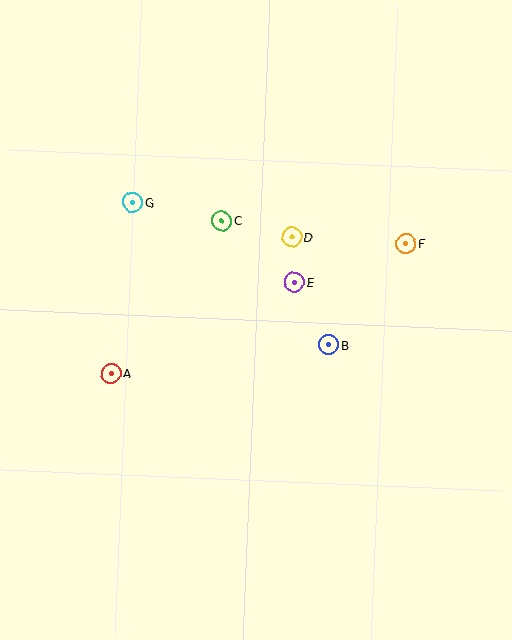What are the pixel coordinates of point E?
Point E is at (294, 283).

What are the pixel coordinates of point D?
Point D is at (292, 237).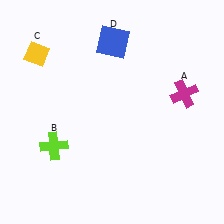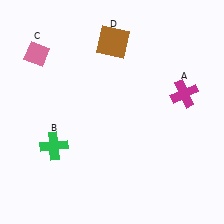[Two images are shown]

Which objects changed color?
B changed from lime to green. C changed from yellow to pink. D changed from blue to brown.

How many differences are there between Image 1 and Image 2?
There are 3 differences between the two images.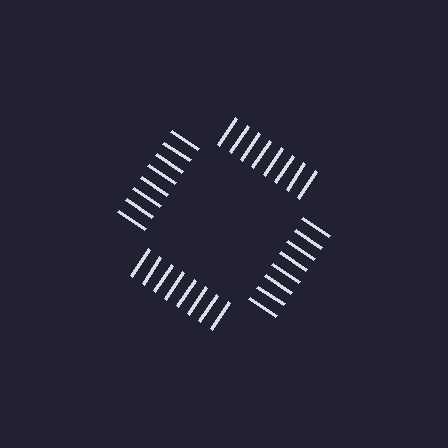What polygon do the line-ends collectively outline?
An illusory square — the line segments terminate on its edges but no continuous stroke is drawn.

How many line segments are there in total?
32 — 8 along each of the 4 edges.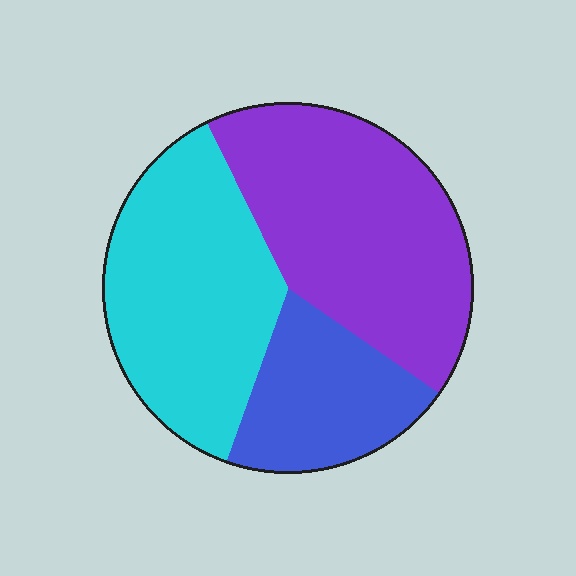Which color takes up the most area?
Purple, at roughly 40%.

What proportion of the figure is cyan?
Cyan takes up about three eighths (3/8) of the figure.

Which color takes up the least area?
Blue, at roughly 20%.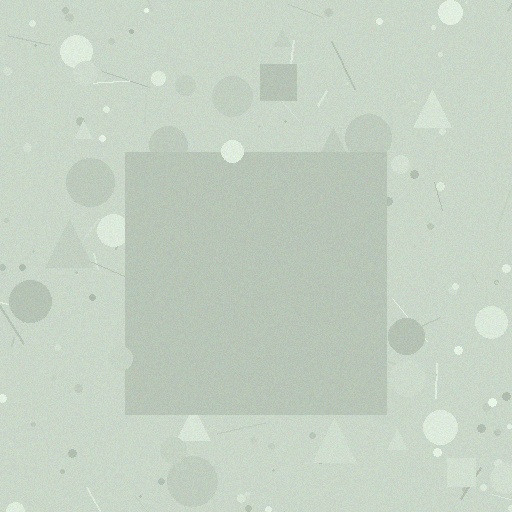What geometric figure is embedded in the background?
A square is embedded in the background.